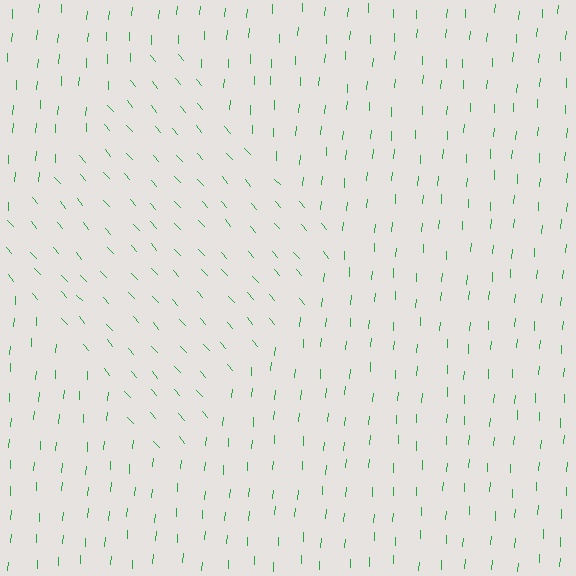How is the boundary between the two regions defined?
The boundary is defined purely by a change in line orientation (approximately 45 degrees difference). All lines are the same color and thickness.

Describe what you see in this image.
The image is filled with small green line segments. A diamond region in the image has lines oriented differently from the surrounding lines, creating a visible texture boundary.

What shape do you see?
I see a diamond.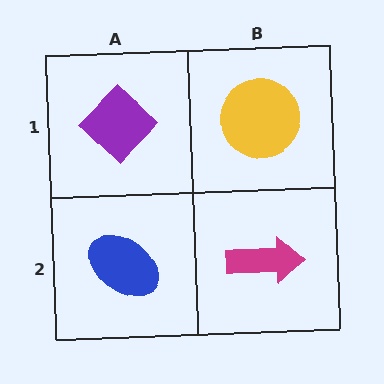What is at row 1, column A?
A purple diamond.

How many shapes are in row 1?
2 shapes.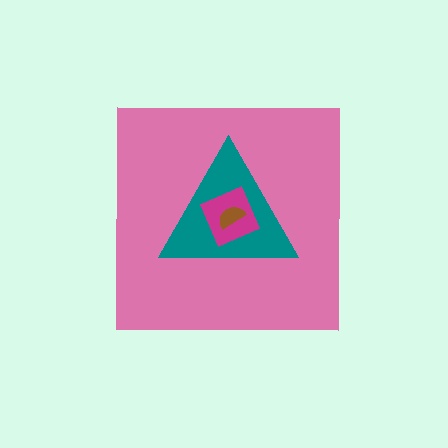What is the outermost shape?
The pink square.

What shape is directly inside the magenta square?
The brown semicircle.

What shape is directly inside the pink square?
The teal triangle.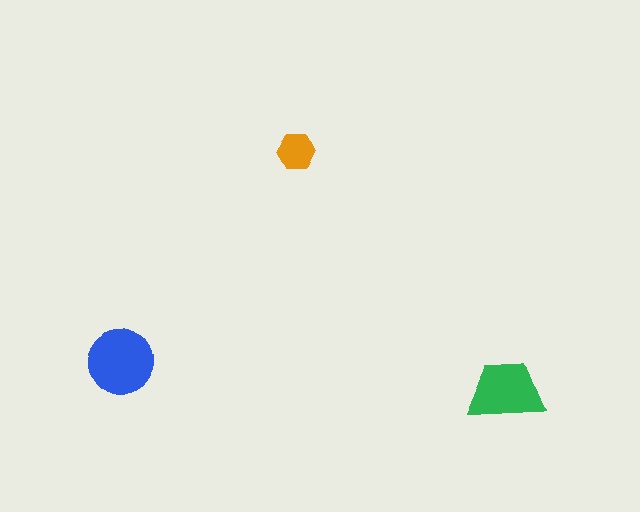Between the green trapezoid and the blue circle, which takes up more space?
The blue circle.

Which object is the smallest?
The orange hexagon.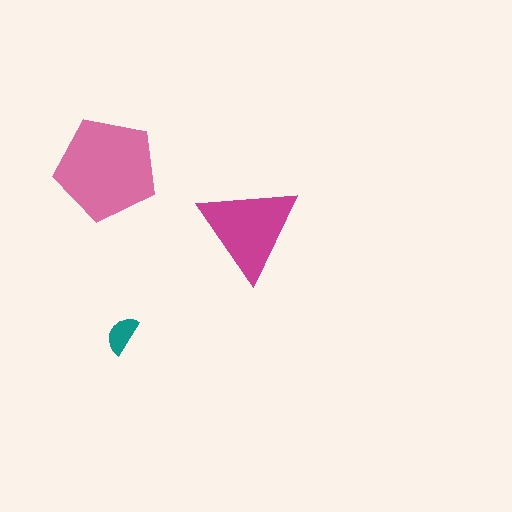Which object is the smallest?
The teal semicircle.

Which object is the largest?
The pink pentagon.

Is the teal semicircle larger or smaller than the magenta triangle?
Smaller.